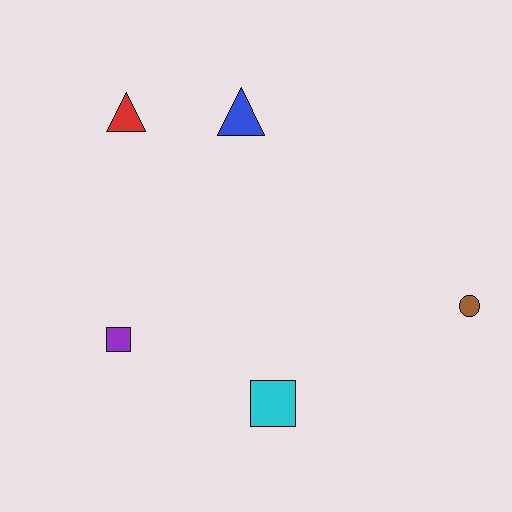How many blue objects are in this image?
There is 1 blue object.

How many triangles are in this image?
There are 2 triangles.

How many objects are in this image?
There are 5 objects.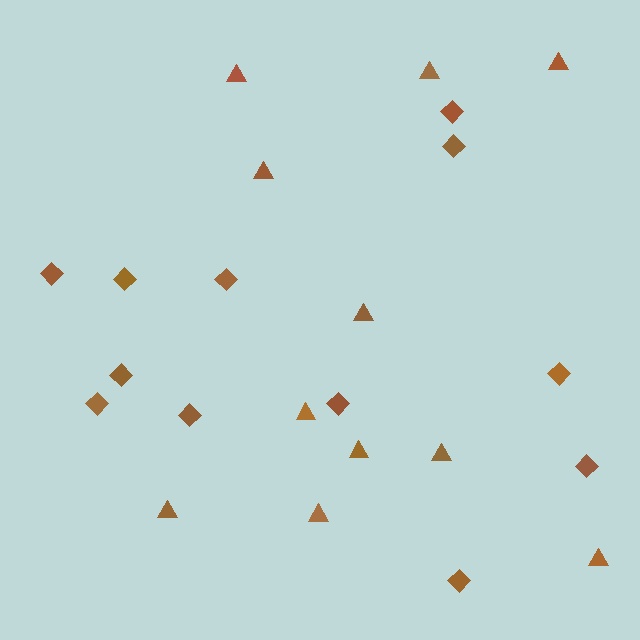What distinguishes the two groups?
There are 2 groups: one group of diamonds (12) and one group of triangles (11).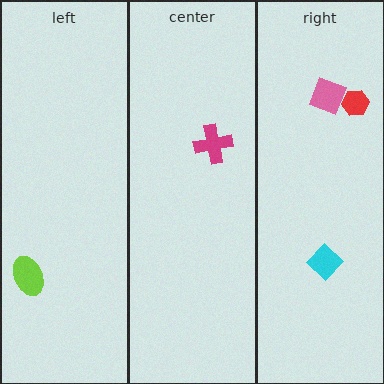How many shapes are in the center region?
1.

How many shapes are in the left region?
1.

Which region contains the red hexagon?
The right region.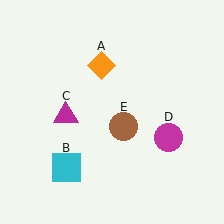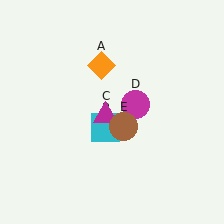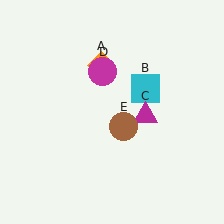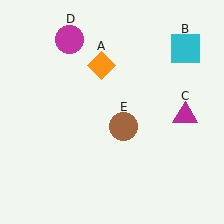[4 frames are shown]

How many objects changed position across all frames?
3 objects changed position: cyan square (object B), magenta triangle (object C), magenta circle (object D).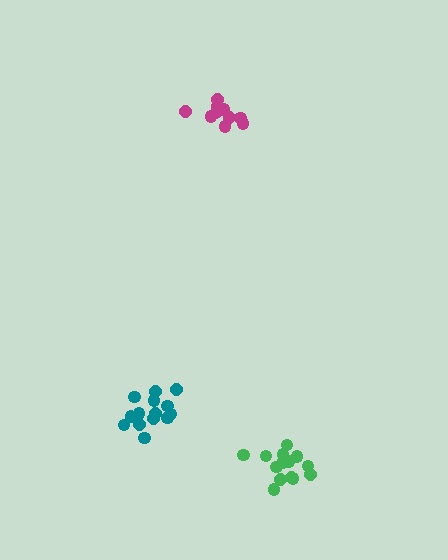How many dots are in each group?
Group 1: 14 dots, Group 2: 11 dots, Group 3: 14 dots (39 total).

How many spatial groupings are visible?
There are 3 spatial groupings.